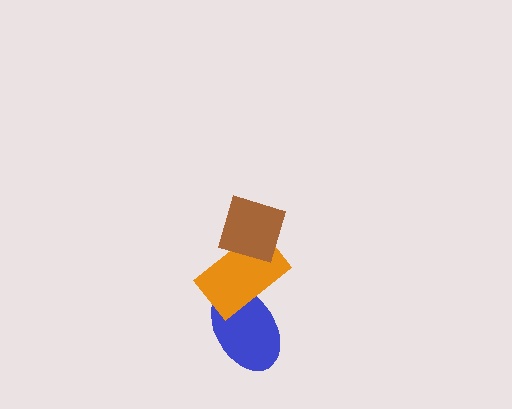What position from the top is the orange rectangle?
The orange rectangle is 2nd from the top.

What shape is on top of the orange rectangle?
The brown diamond is on top of the orange rectangle.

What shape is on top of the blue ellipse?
The orange rectangle is on top of the blue ellipse.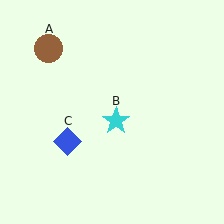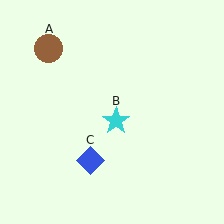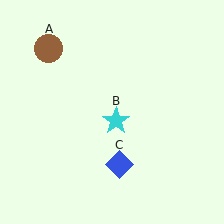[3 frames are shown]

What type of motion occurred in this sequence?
The blue diamond (object C) rotated counterclockwise around the center of the scene.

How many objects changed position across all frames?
1 object changed position: blue diamond (object C).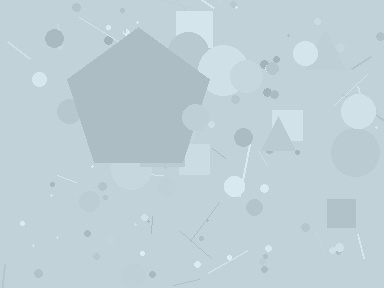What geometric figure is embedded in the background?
A pentagon is embedded in the background.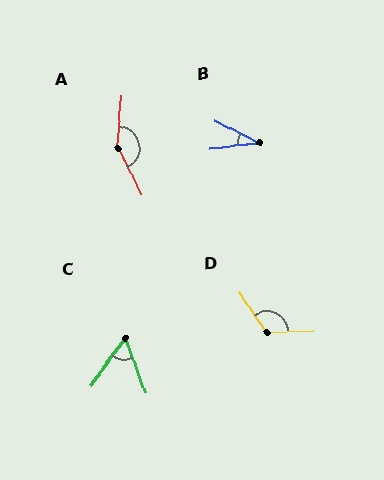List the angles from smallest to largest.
B (33°), C (56°), D (123°), A (150°).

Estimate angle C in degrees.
Approximately 56 degrees.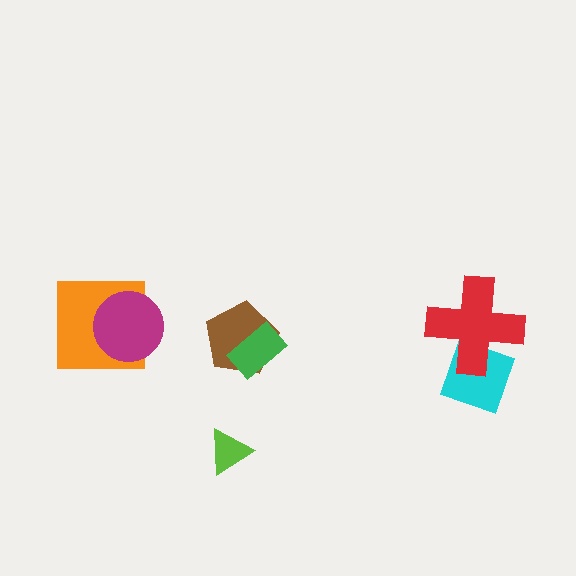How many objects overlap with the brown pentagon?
1 object overlaps with the brown pentagon.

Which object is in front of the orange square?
The magenta circle is in front of the orange square.